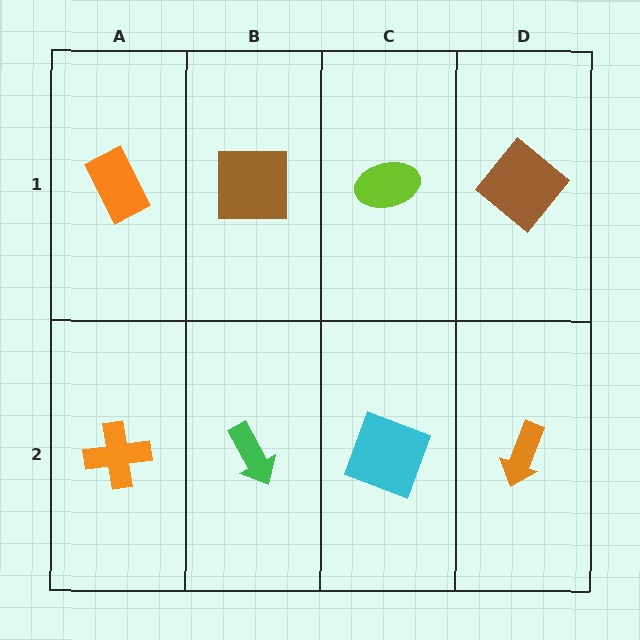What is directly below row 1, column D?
An orange arrow.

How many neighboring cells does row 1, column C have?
3.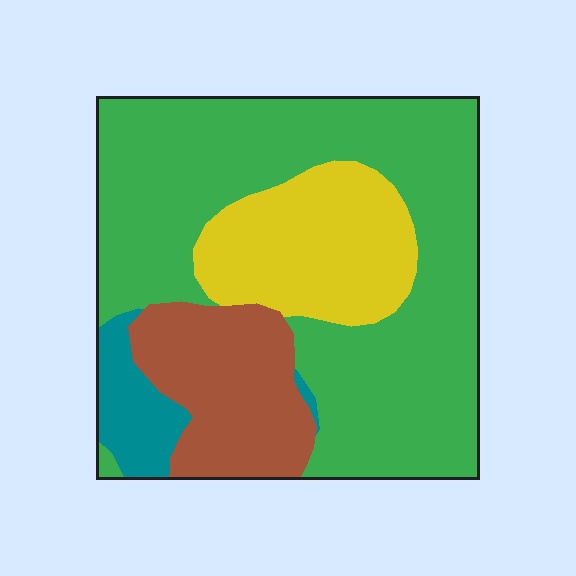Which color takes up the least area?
Teal, at roughly 5%.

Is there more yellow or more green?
Green.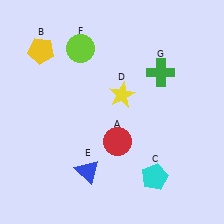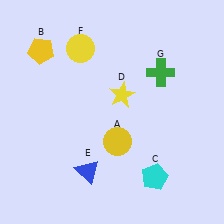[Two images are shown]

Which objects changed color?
A changed from red to yellow. F changed from lime to yellow.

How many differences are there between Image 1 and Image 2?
There are 2 differences between the two images.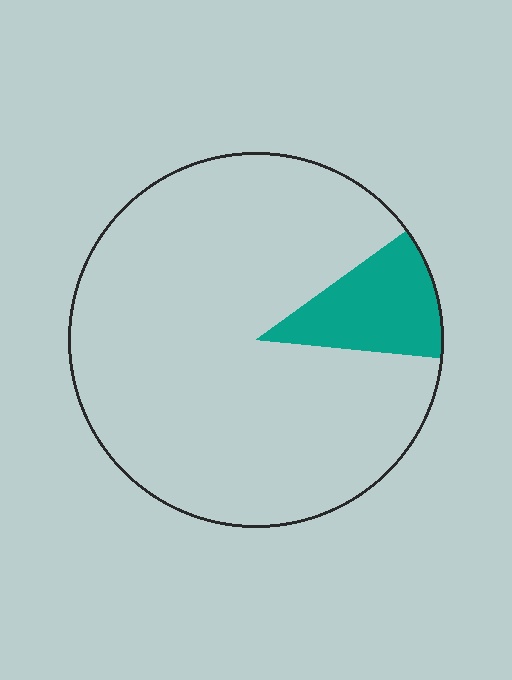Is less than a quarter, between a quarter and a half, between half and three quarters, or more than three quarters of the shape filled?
Less than a quarter.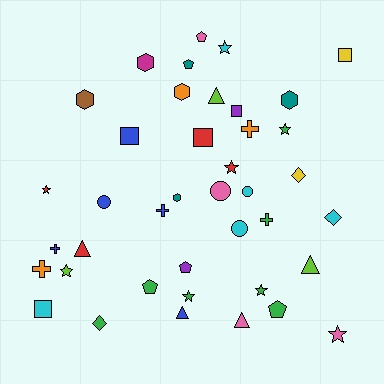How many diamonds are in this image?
There are 3 diamonds.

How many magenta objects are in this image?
There is 1 magenta object.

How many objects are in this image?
There are 40 objects.